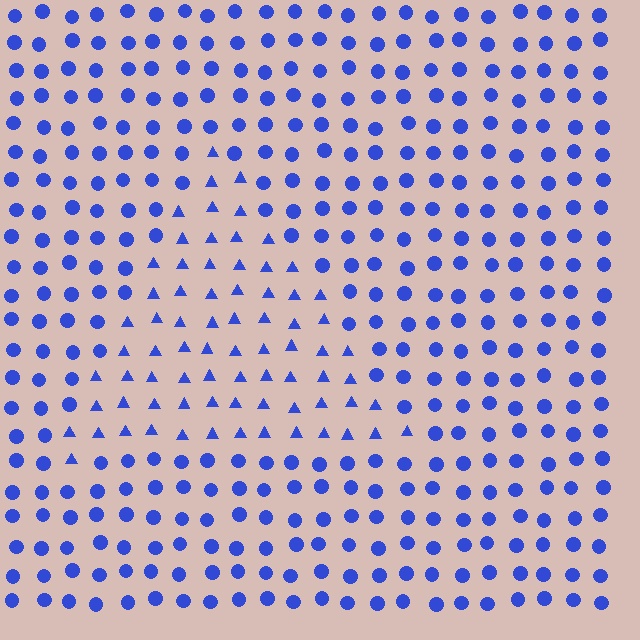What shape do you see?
I see a triangle.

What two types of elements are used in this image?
The image uses triangles inside the triangle region and circles outside it.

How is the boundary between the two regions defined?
The boundary is defined by a change in element shape: triangles inside vs. circles outside. All elements share the same color and spacing.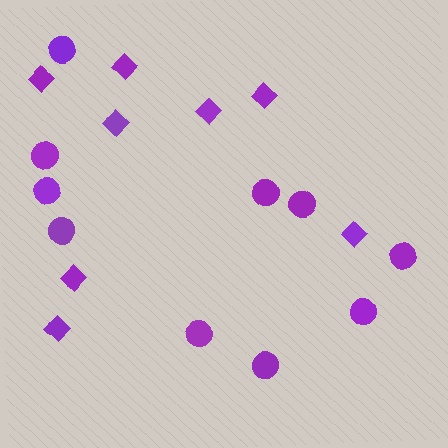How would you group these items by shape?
There are 2 groups: one group of circles (10) and one group of diamonds (8).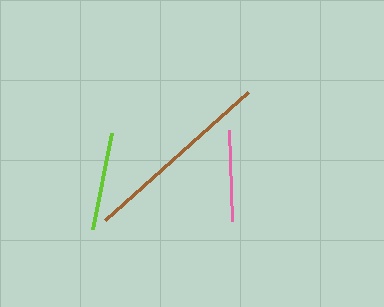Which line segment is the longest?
The brown line is the longest at approximately 192 pixels.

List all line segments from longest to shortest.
From longest to shortest: brown, lime, pink.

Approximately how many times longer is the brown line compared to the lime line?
The brown line is approximately 2.0 times the length of the lime line.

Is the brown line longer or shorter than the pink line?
The brown line is longer than the pink line.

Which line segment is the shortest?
The pink line is the shortest at approximately 91 pixels.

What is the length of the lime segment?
The lime segment is approximately 98 pixels long.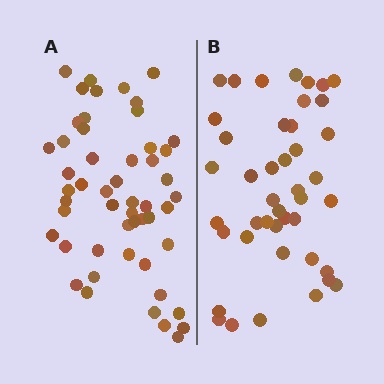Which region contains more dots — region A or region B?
Region A (the left region) has more dots.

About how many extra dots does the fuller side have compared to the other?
Region A has roughly 8 or so more dots than region B.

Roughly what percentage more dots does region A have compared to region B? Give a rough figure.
About 20% more.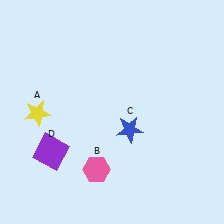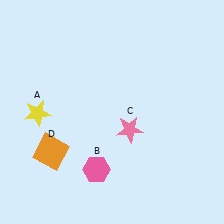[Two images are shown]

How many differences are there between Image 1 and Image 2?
There are 2 differences between the two images.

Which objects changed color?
C changed from blue to pink. D changed from purple to orange.